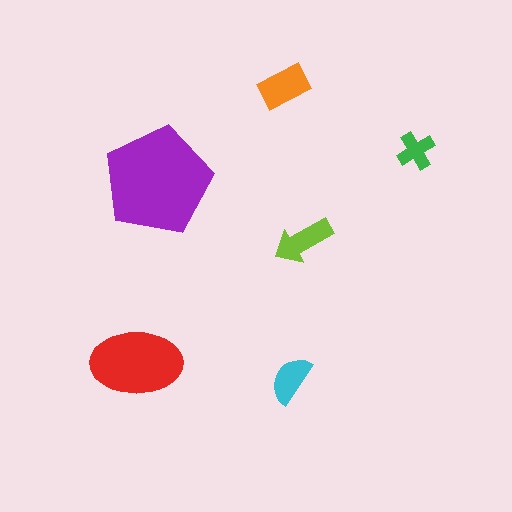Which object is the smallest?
The green cross.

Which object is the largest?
The purple pentagon.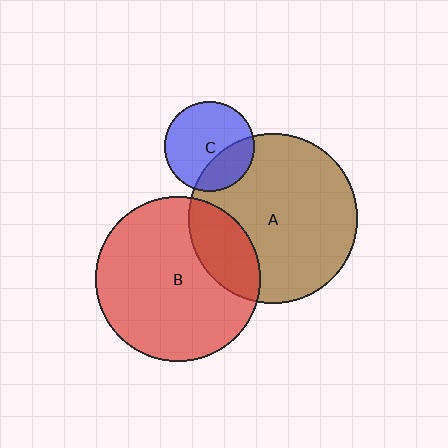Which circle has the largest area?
Circle A (brown).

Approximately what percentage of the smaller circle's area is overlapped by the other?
Approximately 30%.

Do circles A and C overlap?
Yes.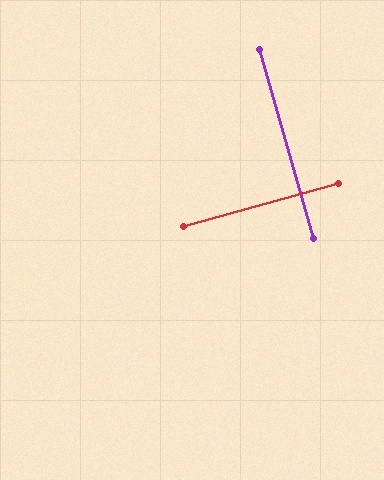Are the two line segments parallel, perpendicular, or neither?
Perpendicular — they meet at approximately 90°.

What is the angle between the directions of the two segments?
Approximately 90 degrees.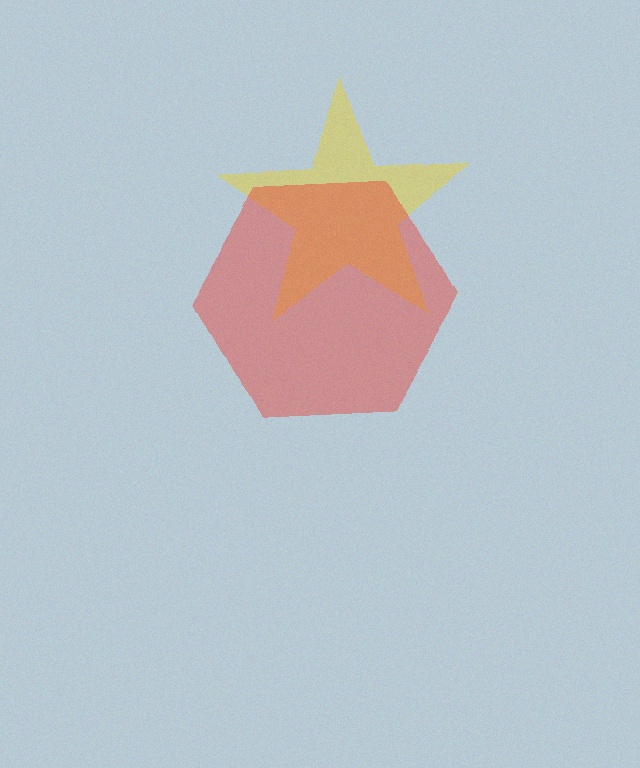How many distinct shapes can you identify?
There are 2 distinct shapes: a yellow star, a red hexagon.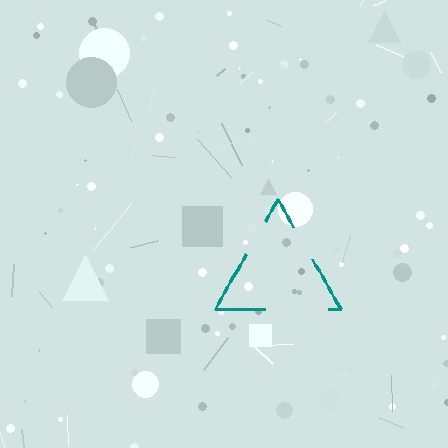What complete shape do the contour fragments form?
The contour fragments form a triangle.